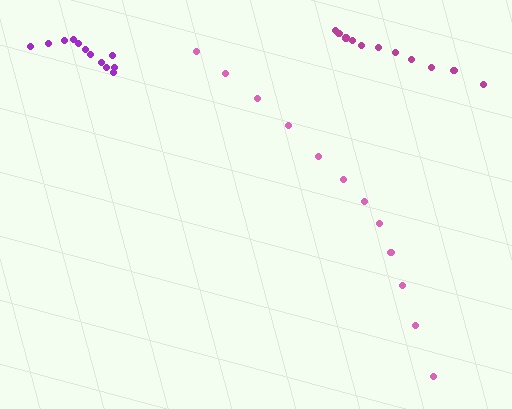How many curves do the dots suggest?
There are 3 distinct paths.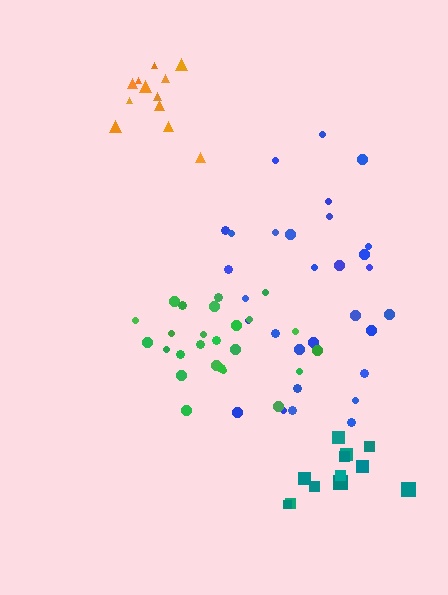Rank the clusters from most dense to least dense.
green, teal, orange, blue.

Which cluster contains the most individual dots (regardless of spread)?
Blue (30).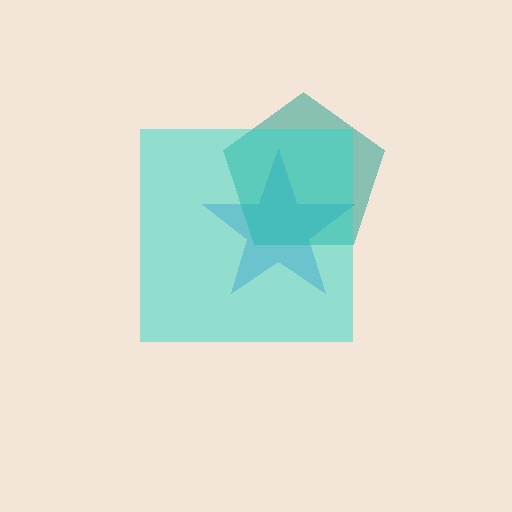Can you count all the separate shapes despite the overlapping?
Yes, there are 3 separate shapes.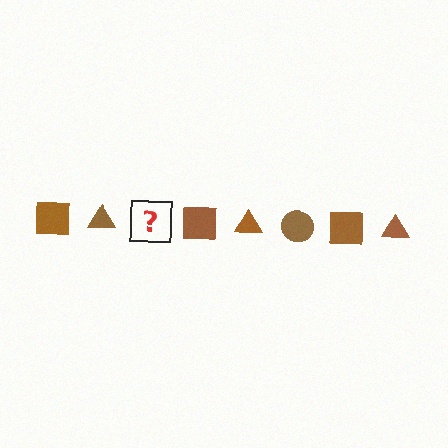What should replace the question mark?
The question mark should be replaced with a brown circle.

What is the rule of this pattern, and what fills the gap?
The rule is that the pattern cycles through square, triangle, circle shapes in brown. The gap should be filled with a brown circle.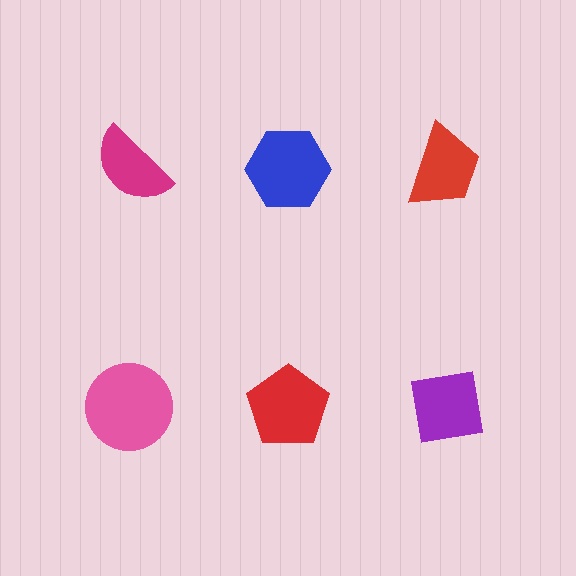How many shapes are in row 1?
3 shapes.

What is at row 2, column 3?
A purple square.